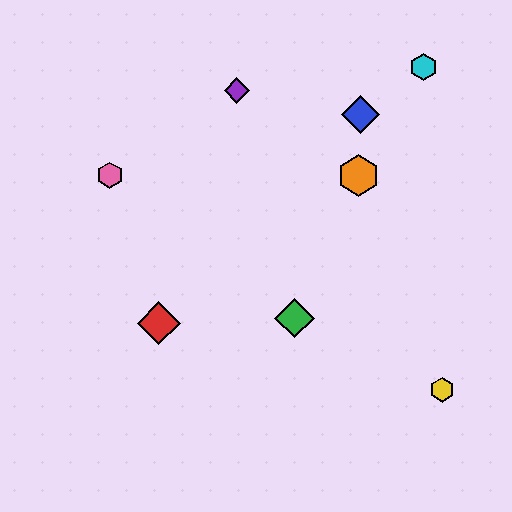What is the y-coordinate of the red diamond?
The red diamond is at y≈323.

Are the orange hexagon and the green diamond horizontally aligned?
No, the orange hexagon is at y≈175 and the green diamond is at y≈318.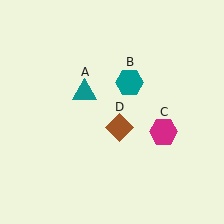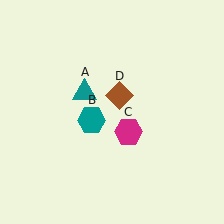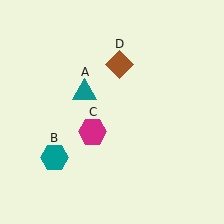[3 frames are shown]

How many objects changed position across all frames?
3 objects changed position: teal hexagon (object B), magenta hexagon (object C), brown diamond (object D).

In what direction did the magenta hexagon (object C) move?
The magenta hexagon (object C) moved left.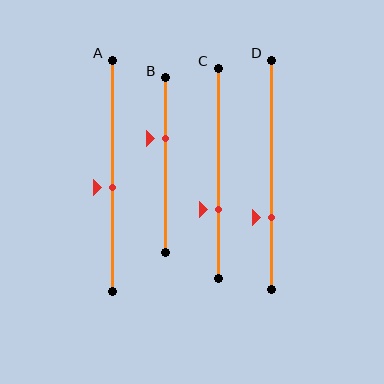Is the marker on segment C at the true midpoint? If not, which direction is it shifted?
No, the marker on segment C is shifted downward by about 17% of the segment length.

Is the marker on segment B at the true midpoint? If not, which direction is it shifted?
No, the marker on segment B is shifted upward by about 15% of the segment length.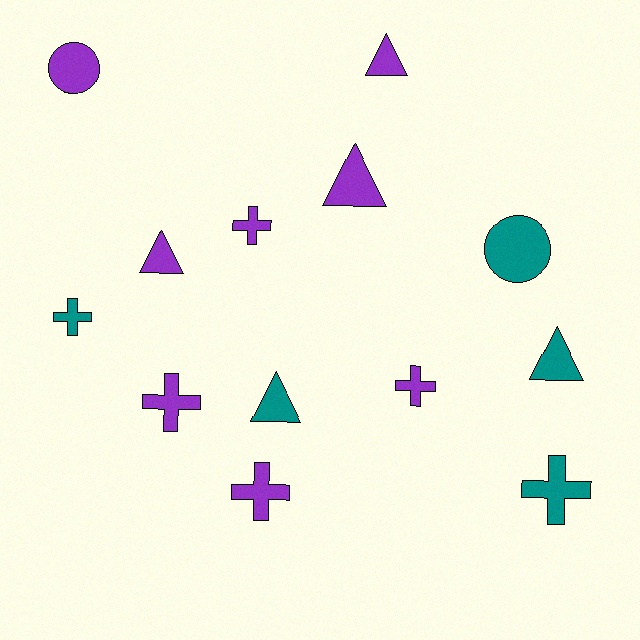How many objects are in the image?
There are 13 objects.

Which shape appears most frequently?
Cross, with 6 objects.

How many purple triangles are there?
There are 3 purple triangles.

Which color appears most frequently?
Purple, with 8 objects.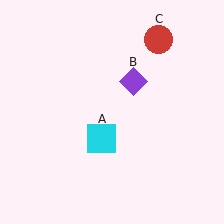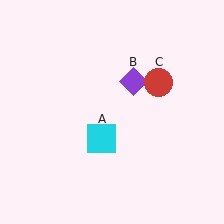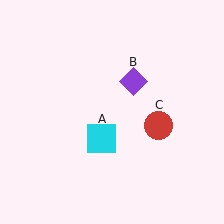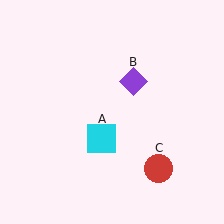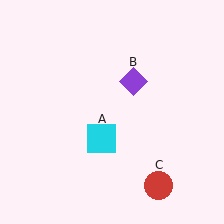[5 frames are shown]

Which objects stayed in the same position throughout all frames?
Cyan square (object A) and purple diamond (object B) remained stationary.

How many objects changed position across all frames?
1 object changed position: red circle (object C).